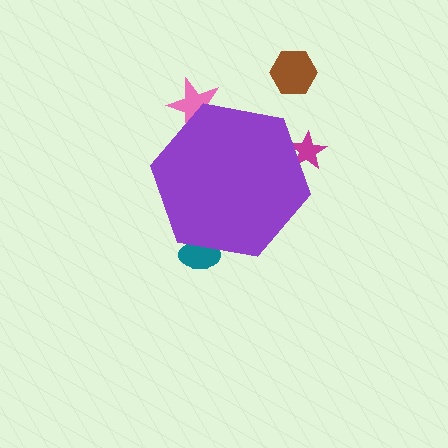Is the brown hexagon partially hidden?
No, the brown hexagon is fully visible.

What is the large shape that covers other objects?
A purple hexagon.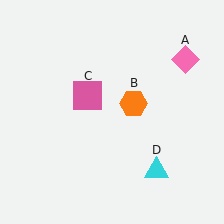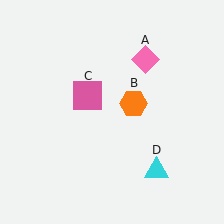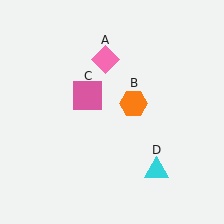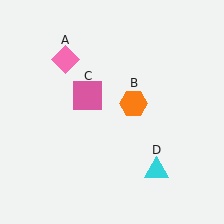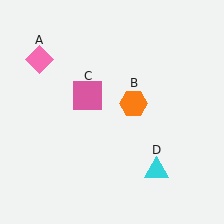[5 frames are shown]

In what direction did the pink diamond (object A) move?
The pink diamond (object A) moved left.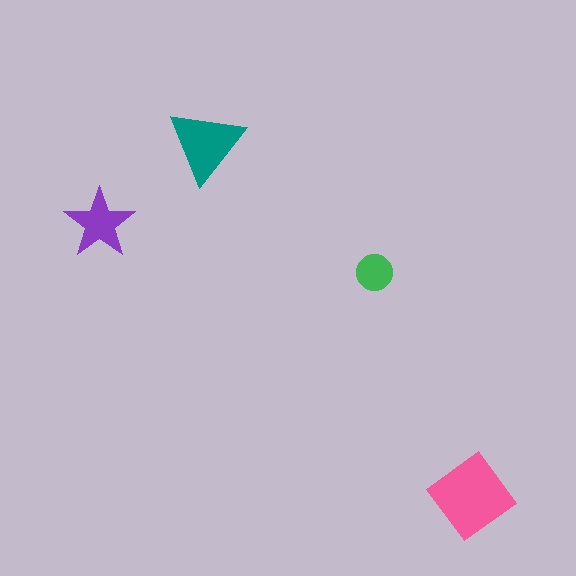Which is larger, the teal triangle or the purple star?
The teal triangle.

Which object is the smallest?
The green circle.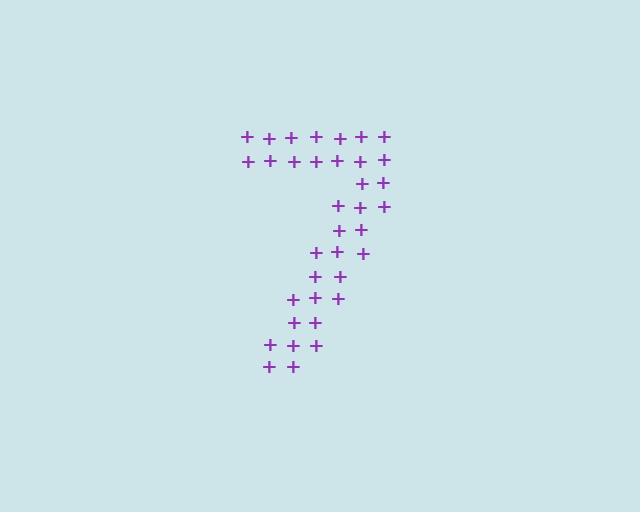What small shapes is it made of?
It is made of small plus signs.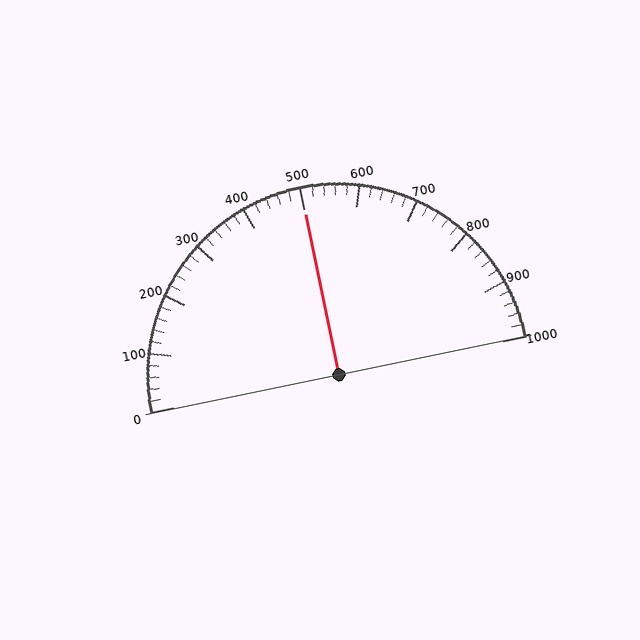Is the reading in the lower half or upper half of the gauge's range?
The reading is in the upper half of the range (0 to 1000).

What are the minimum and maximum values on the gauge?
The gauge ranges from 0 to 1000.